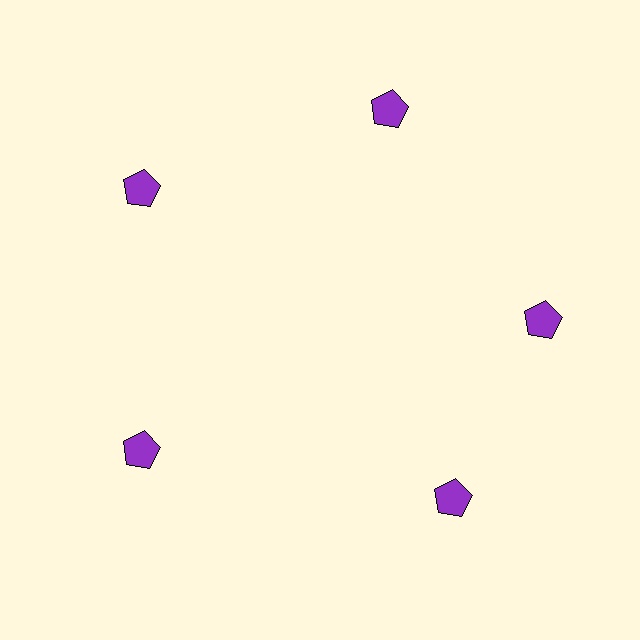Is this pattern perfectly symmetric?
No. The 5 purple pentagons are arranged in a ring, but one element near the 5 o'clock position is rotated out of alignment along the ring, breaking the 5-fold rotational symmetry.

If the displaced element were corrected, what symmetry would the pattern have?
It would have 5-fold rotational symmetry — the pattern would map onto itself every 72 degrees.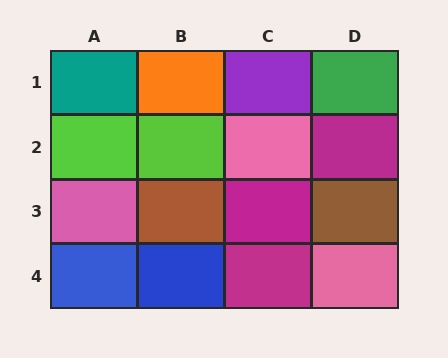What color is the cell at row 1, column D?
Green.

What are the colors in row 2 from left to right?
Lime, lime, pink, magenta.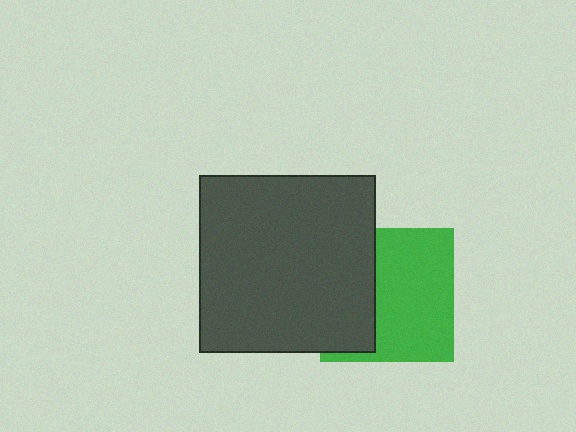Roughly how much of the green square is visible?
About half of it is visible (roughly 61%).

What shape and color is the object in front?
The object in front is a dark gray square.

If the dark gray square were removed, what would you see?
You would see the complete green square.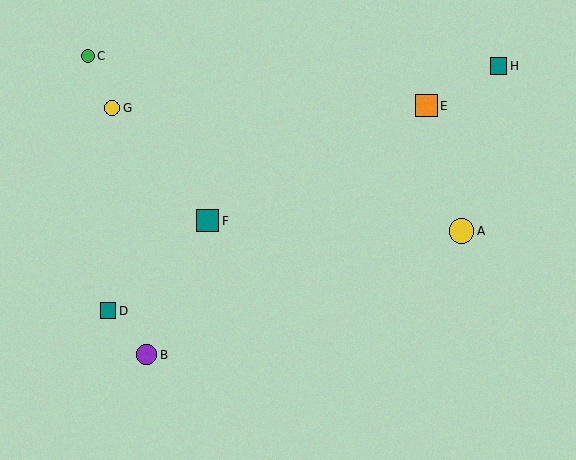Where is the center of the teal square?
The center of the teal square is at (207, 221).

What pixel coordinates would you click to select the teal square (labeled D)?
Click at (108, 311) to select the teal square D.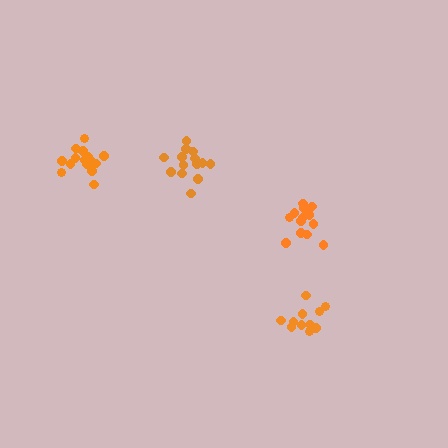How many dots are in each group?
Group 1: 16 dots, Group 2: 14 dots, Group 3: 11 dots, Group 4: 14 dots (55 total).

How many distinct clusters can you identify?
There are 4 distinct clusters.